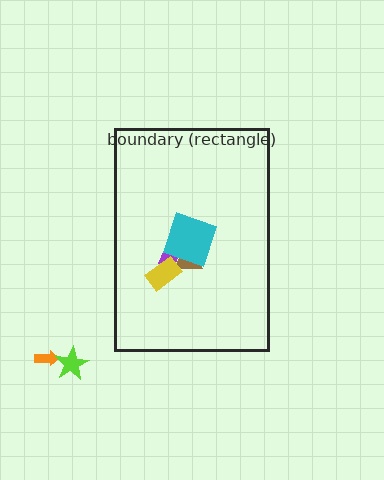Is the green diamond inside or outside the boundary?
Inside.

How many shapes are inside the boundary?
5 inside, 2 outside.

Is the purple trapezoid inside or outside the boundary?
Inside.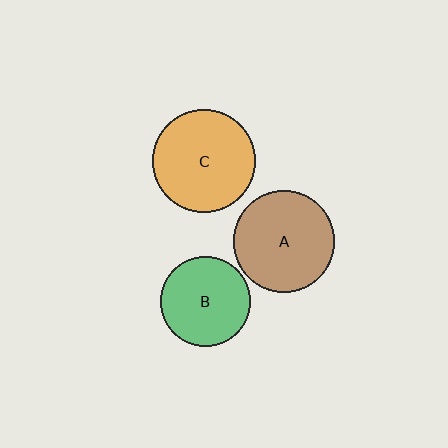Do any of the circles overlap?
No, none of the circles overlap.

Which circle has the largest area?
Circle C (orange).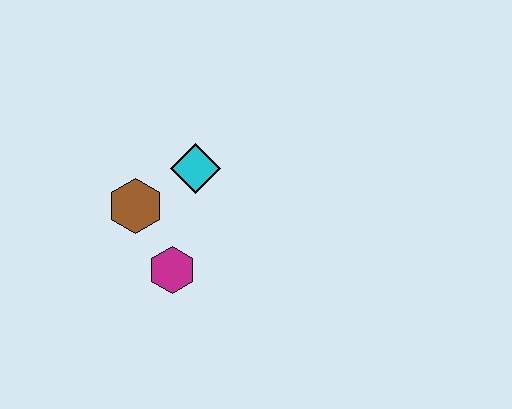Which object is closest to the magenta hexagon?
The brown hexagon is closest to the magenta hexagon.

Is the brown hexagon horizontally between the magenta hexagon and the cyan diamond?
No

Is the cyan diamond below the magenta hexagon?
No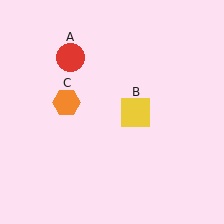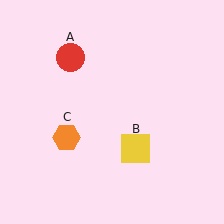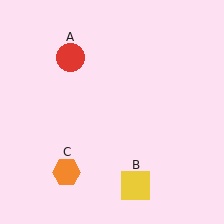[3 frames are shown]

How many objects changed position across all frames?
2 objects changed position: yellow square (object B), orange hexagon (object C).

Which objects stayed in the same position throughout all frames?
Red circle (object A) remained stationary.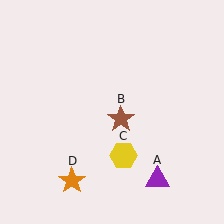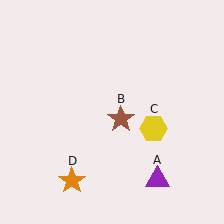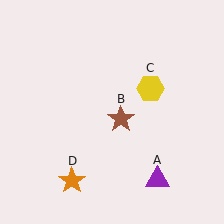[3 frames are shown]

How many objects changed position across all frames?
1 object changed position: yellow hexagon (object C).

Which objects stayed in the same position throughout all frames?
Purple triangle (object A) and brown star (object B) and orange star (object D) remained stationary.